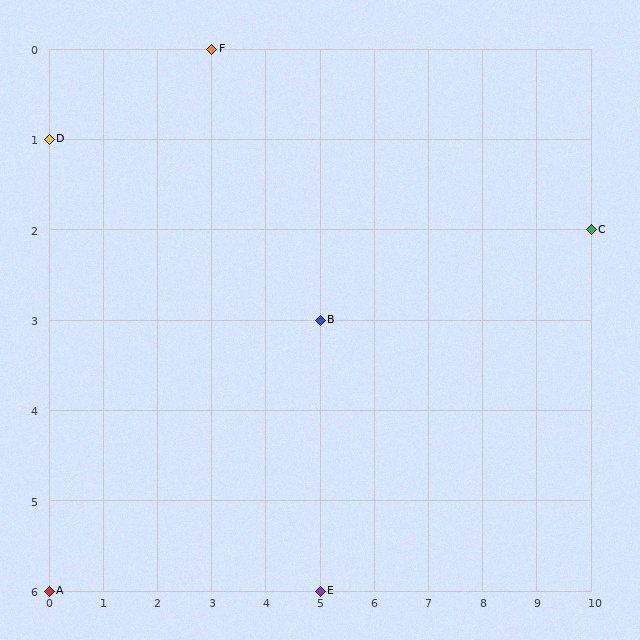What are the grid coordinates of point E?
Point E is at grid coordinates (5, 6).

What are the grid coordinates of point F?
Point F is at grid coordinates (3, 0).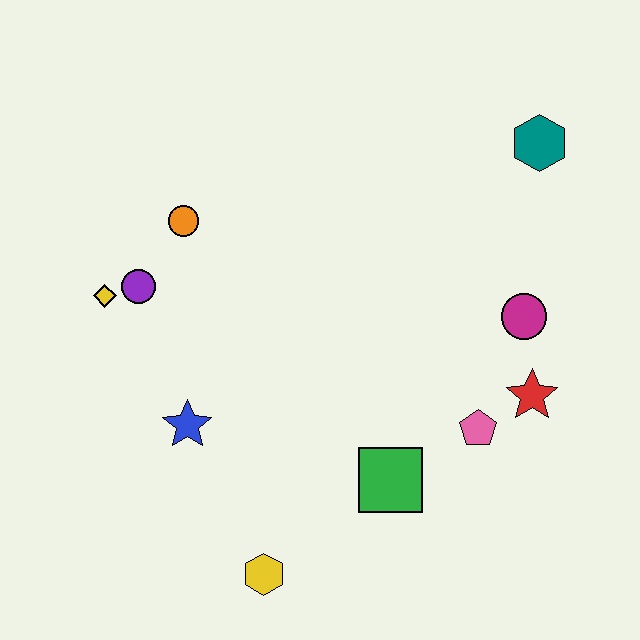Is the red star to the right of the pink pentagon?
Yes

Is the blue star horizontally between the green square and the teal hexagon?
No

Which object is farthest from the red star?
The yellow diamond is farthest from the red star.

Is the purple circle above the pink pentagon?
Yes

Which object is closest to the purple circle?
The yellow diamond is closest to the purple circle.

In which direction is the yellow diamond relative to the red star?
The yellow diamond is to the left of the red star.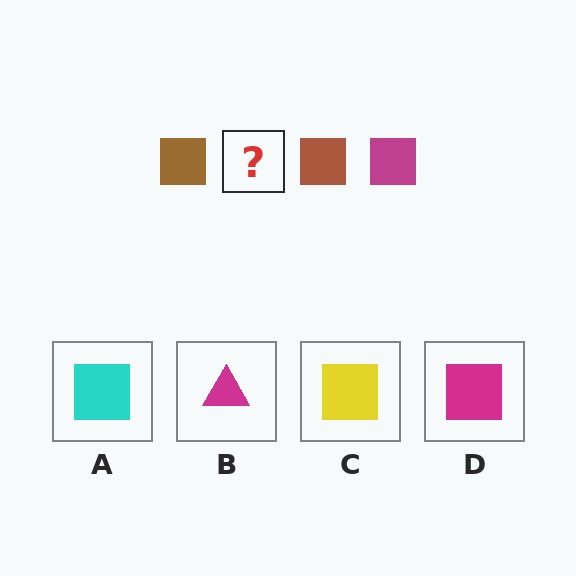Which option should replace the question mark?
Option D.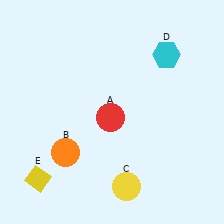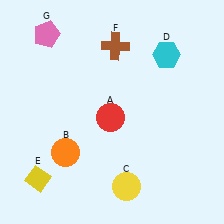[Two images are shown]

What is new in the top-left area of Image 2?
A pink pentagon (G) was added in the top-left area of Image 2.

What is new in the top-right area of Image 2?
A brown cross (F) was added in the top-right area of Image 2.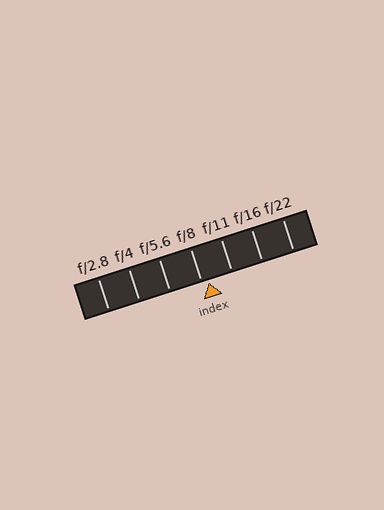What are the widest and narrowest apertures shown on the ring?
The widest aperture shown is f/2.8 and the narrowest is f/22.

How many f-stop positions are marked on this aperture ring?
There are 7 f-stop positions marked.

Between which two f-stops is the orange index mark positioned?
The index mark is between f/8 and f/11.